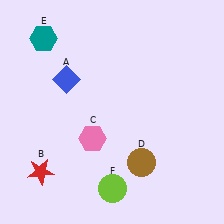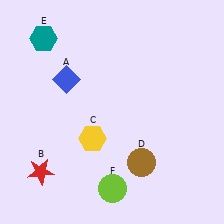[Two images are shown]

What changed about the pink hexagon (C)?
In Image 1, C is pink. In Image 2, it changed to yellow.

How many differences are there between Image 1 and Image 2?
There is 1 difference between the two images.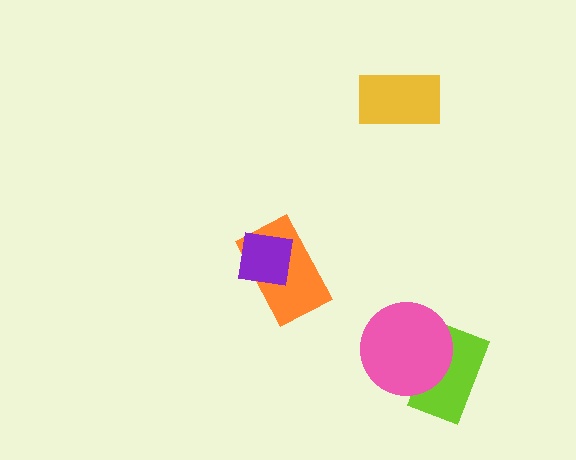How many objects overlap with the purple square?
1 object overlaps with the purple square.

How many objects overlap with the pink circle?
1 object overlaps with the pink circle.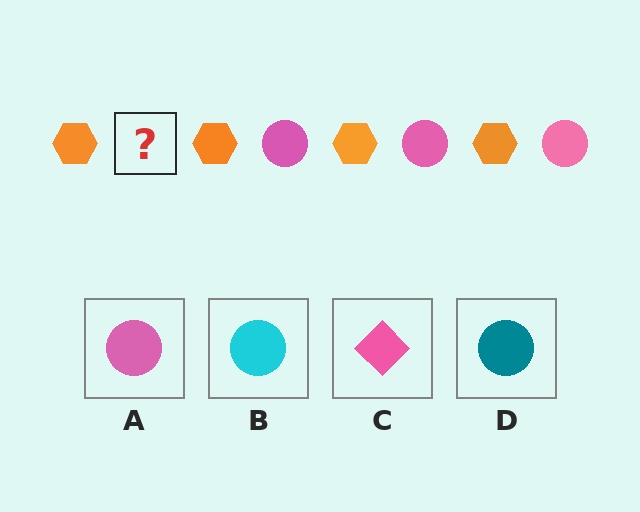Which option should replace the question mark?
Option A.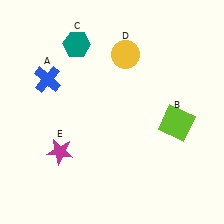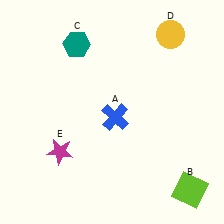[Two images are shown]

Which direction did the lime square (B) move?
The lime square (B) moved down.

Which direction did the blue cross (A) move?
The blue cross (A) moved right.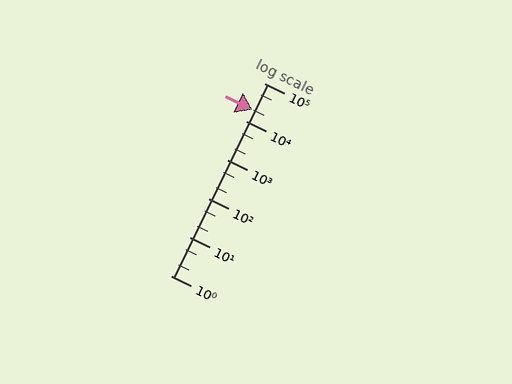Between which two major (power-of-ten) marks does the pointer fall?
The pointer is between 10000 and 100000.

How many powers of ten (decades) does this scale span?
The scale spans 5 decades, from 1 to 100000.